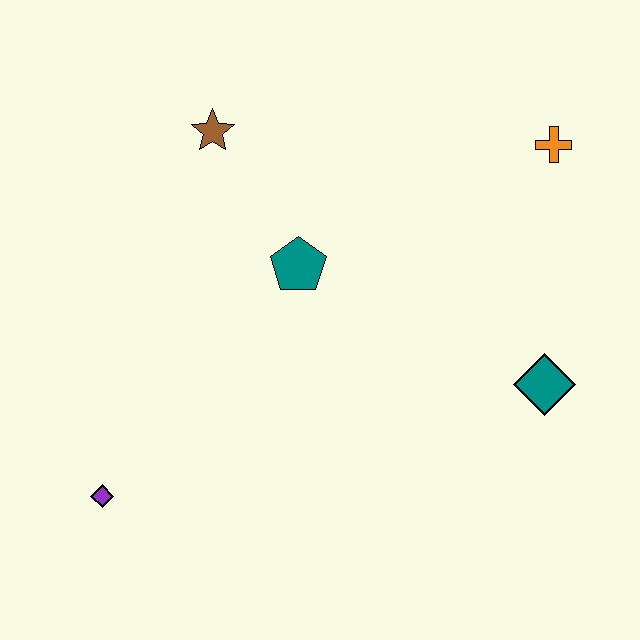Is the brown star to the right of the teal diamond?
No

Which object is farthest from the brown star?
The teal diamond is farthest from the brown star.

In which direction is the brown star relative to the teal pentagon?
The brown star is above the teal pentagon.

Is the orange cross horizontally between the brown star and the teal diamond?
No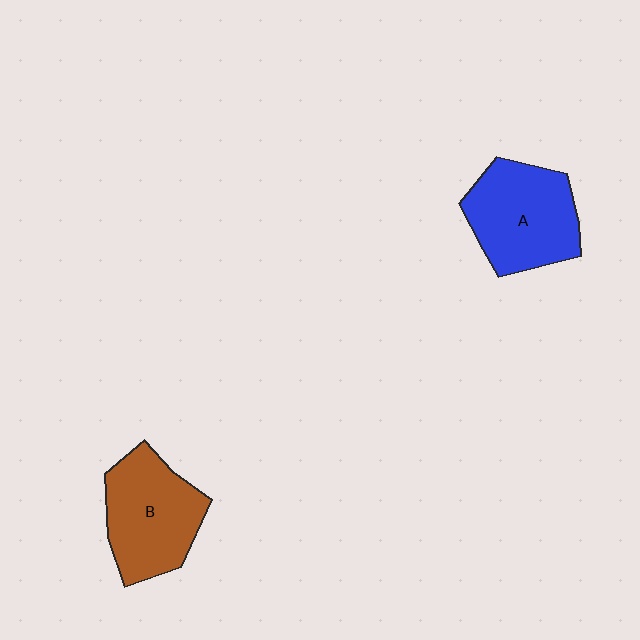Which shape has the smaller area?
Shape B (brown).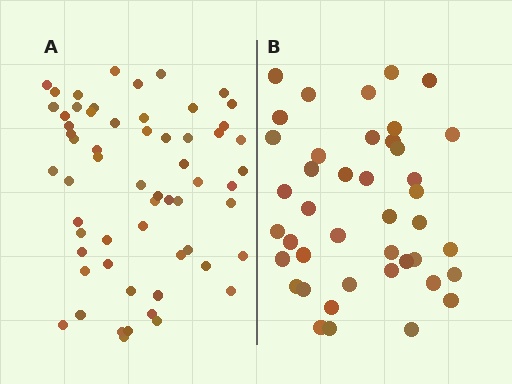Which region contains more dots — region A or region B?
Region A (the left region) has more dots.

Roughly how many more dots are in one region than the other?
Region A has approximately 20 more dots than region B.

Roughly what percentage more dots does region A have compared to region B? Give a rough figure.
About 45% more.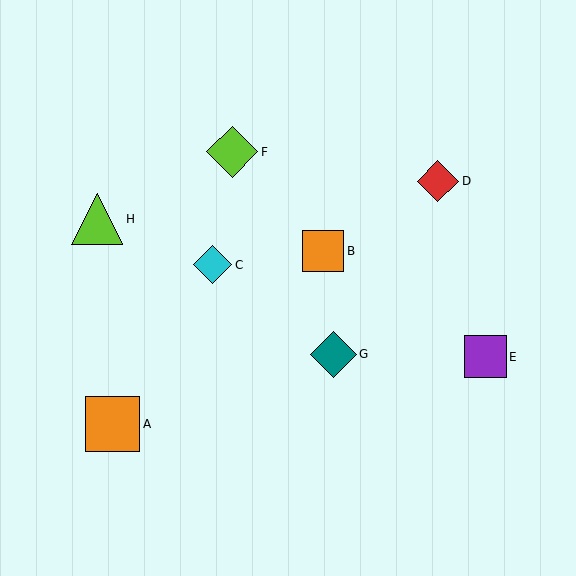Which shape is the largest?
The orange square (labeled A) is the largest.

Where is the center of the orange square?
The center of the orange square is at (113, 424).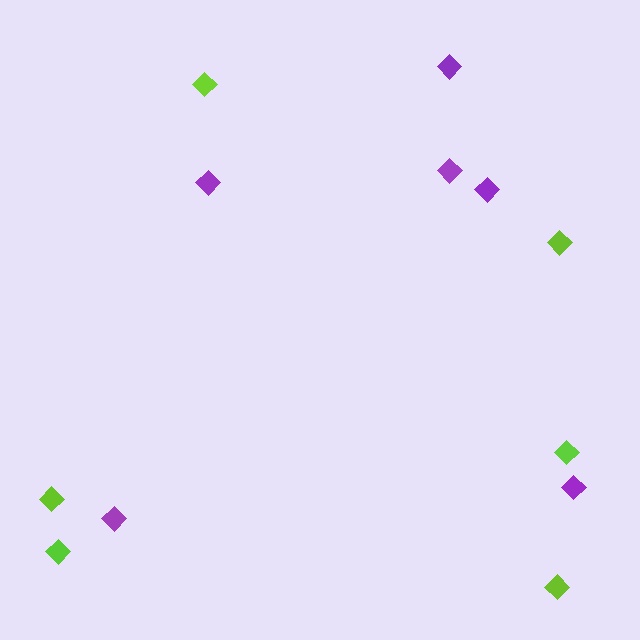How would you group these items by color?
There are 2 groups: one group of lime diamonds (6) and one group of purple diamonds (6).